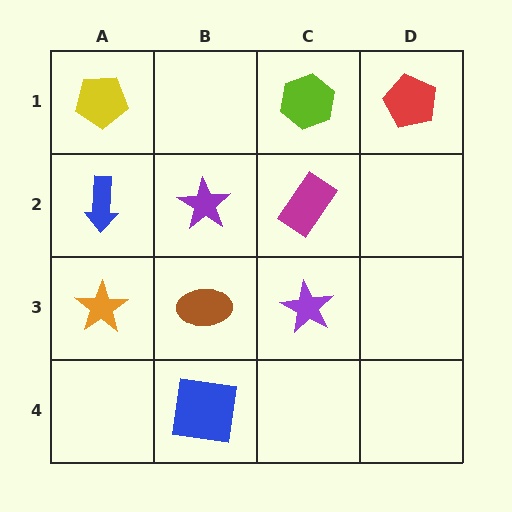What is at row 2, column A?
A blue arrow.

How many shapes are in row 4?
1 shape.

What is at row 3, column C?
A purple star.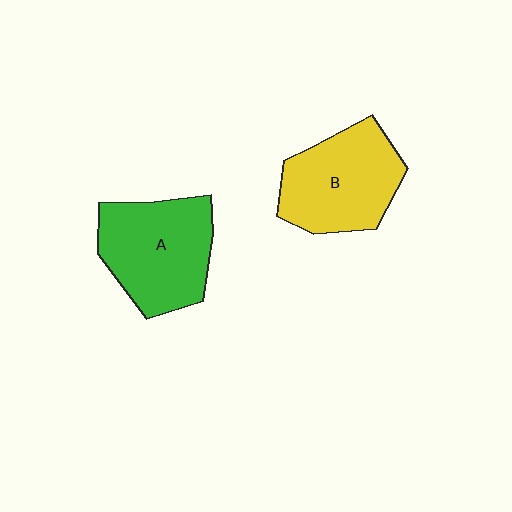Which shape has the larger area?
Shape A (green).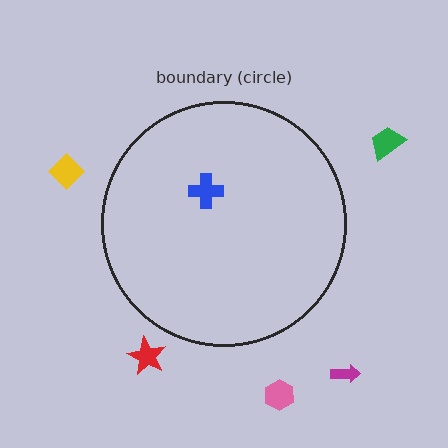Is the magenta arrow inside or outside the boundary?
Outside.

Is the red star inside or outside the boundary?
Outside.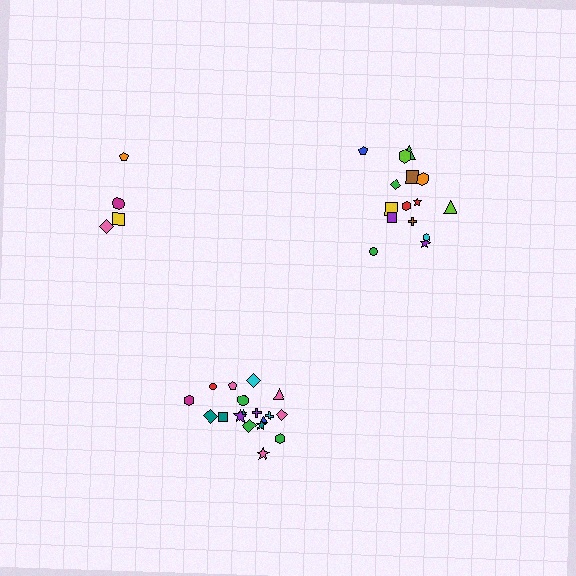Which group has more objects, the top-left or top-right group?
The top-right group.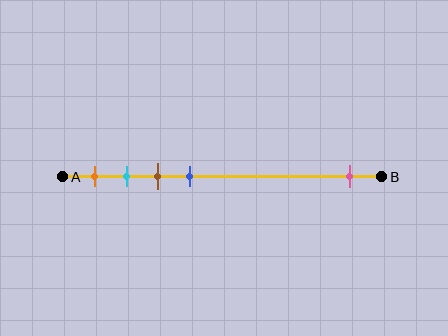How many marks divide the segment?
There are 5 marks dividing the segment.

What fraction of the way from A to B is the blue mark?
The blue mark is approximately 40% (0.4) of the way from A to B.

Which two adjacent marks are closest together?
The cyan and brown marks are the closest adjacent pair.